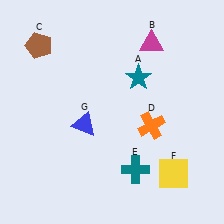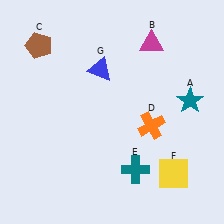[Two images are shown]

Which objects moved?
The objects that moved are: the teal star (A), the blue triangle (G).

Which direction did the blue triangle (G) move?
The blue triangle (G) moved up.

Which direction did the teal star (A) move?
The teal star (A) moved right.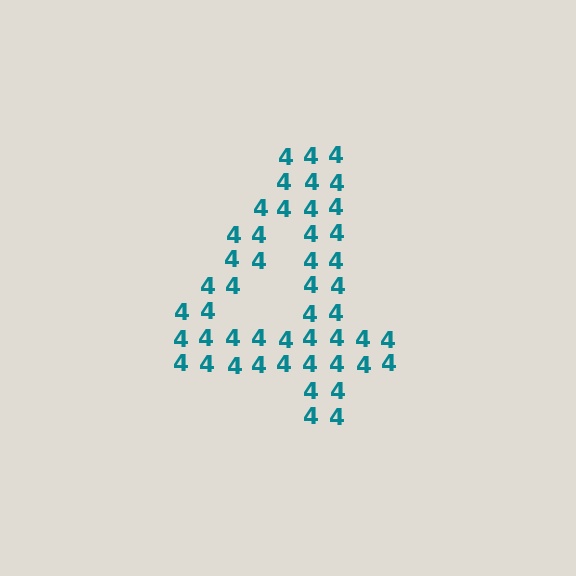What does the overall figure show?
The overall figure shows the digit 4.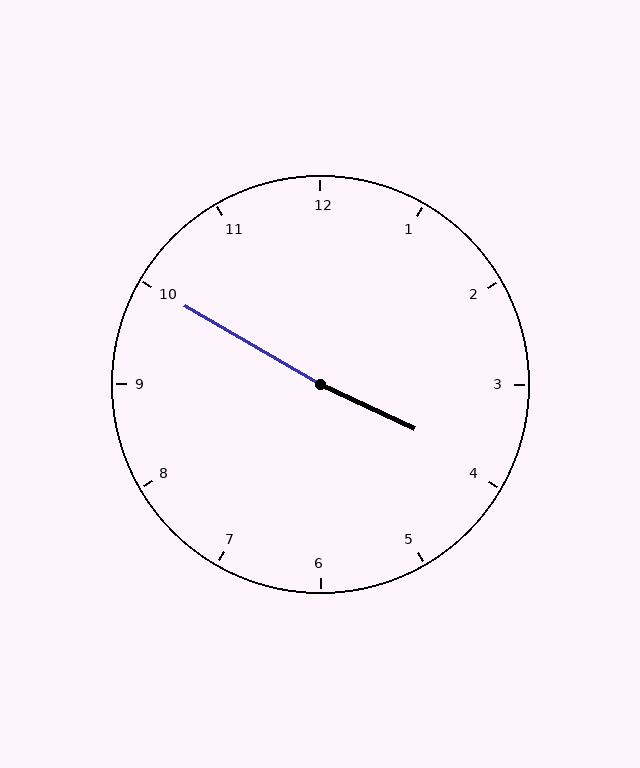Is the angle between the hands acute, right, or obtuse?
It is obtuse.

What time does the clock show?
3:50.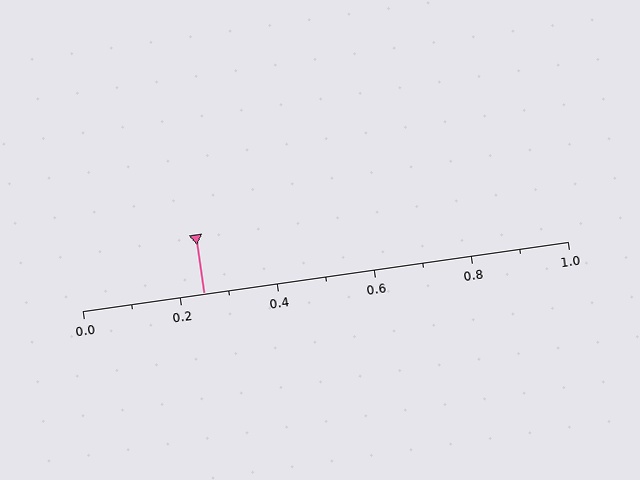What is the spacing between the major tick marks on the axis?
The major ticks are spaced 0.2 apart.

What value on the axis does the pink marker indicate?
The marker indicates approximately 0.25.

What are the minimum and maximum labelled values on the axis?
The axis runs from 0.0 to 1.0.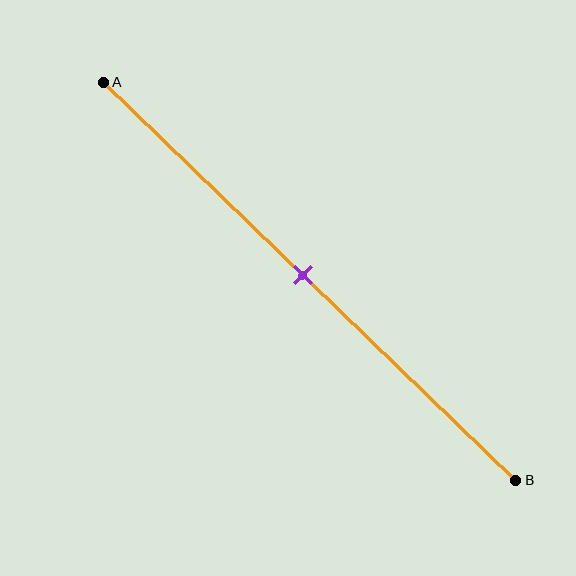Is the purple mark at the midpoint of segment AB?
Yes, the mark is approximately at the midpoint.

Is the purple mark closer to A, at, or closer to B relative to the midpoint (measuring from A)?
The purple mark is approximately at the midpoint of segment AB.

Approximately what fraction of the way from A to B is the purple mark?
The purple mark is approximately 50% of the way from A to B.